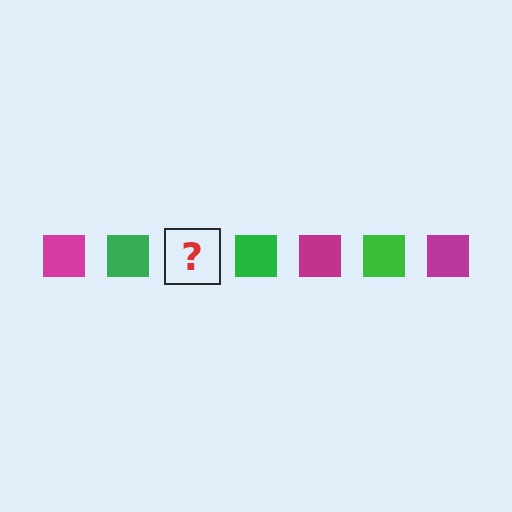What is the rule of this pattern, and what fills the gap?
The rule is that the pattern cycles through magenta, green squares. The gap should be filled with a magenta square.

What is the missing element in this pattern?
The missing element is a magenta square.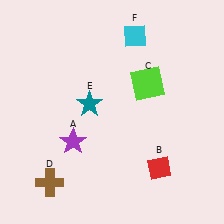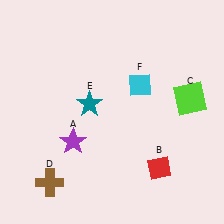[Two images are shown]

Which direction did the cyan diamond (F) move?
The cyan diamond (F) moved down.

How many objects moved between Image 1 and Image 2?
2 objects moved between the two images.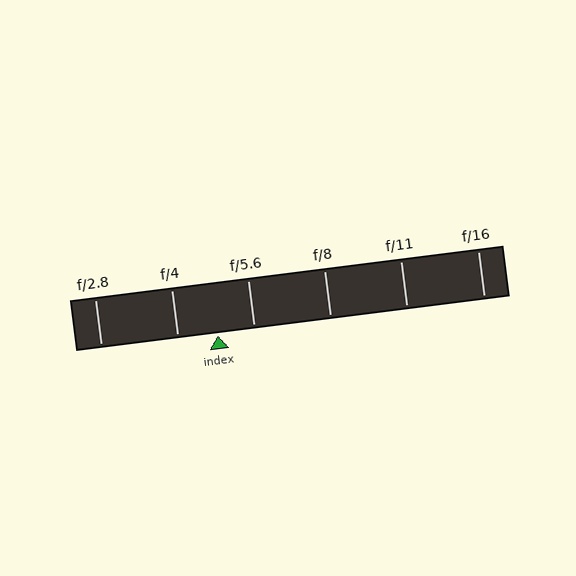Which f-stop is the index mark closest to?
The index mark is closest to f/5.6.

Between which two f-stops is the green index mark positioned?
The index mark is between f/4 and f/5.6.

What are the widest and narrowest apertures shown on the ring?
The widest aperture shown is f/2.8 and the narrowest is f/16.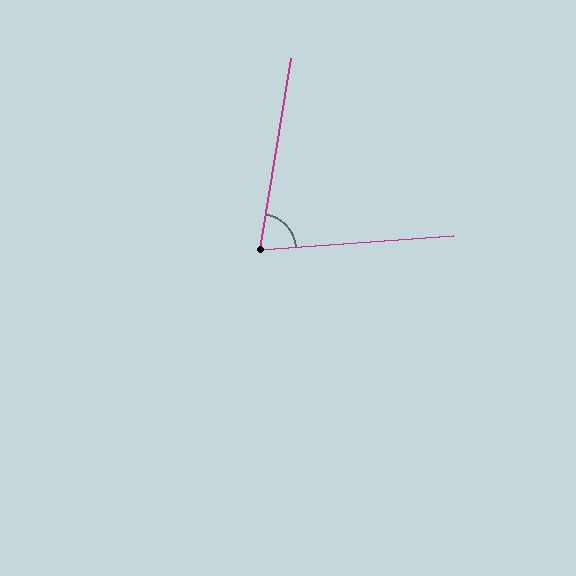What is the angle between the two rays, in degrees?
Approximately 76 degrees.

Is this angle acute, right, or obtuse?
It is acute.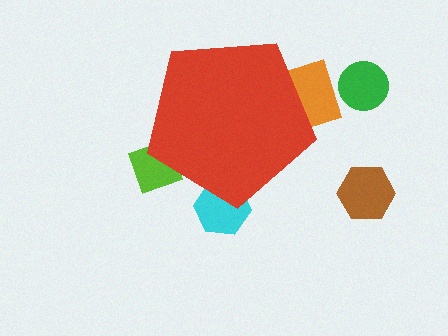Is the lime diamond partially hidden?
Yes, the lime diamond is partially hidden behind the red pentagon.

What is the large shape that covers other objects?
A red pentagon.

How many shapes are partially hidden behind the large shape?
3 shapes are partially hidden.